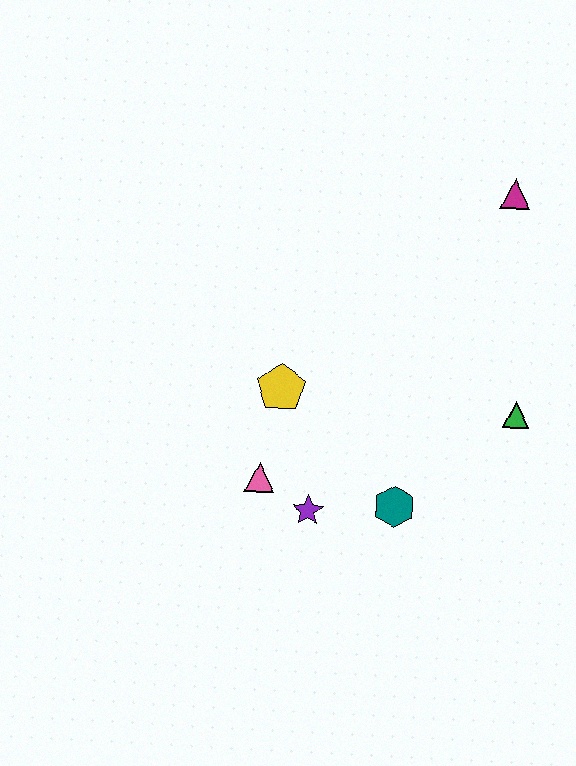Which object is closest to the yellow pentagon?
The pink triangle is closest to the yellow pentagon.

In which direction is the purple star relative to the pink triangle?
The purple star is to the right of the pink triangle.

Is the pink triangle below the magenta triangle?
Yes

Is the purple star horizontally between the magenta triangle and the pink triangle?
Yes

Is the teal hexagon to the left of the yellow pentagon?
No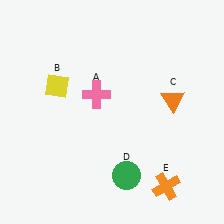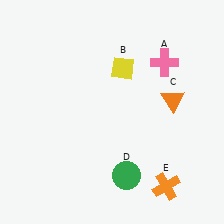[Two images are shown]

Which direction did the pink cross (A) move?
The pink cross (A) moved right.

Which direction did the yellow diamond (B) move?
The yellow diamond (B) moved right.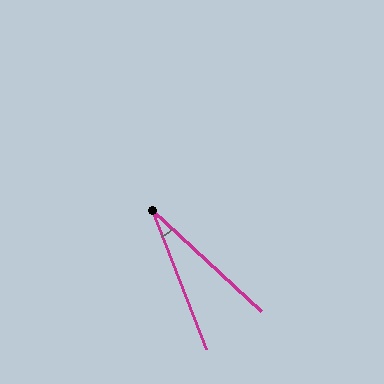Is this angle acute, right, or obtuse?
It is acute.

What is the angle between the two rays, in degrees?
Approximately 26 degrees.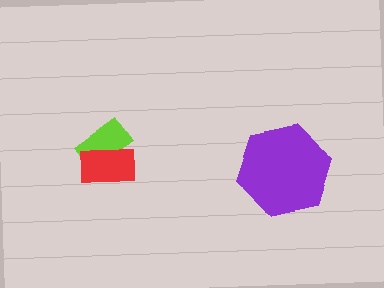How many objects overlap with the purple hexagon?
0 objects overlap with the purple hexagon.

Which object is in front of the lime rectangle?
The red rectangle is in front of the lime rectangle.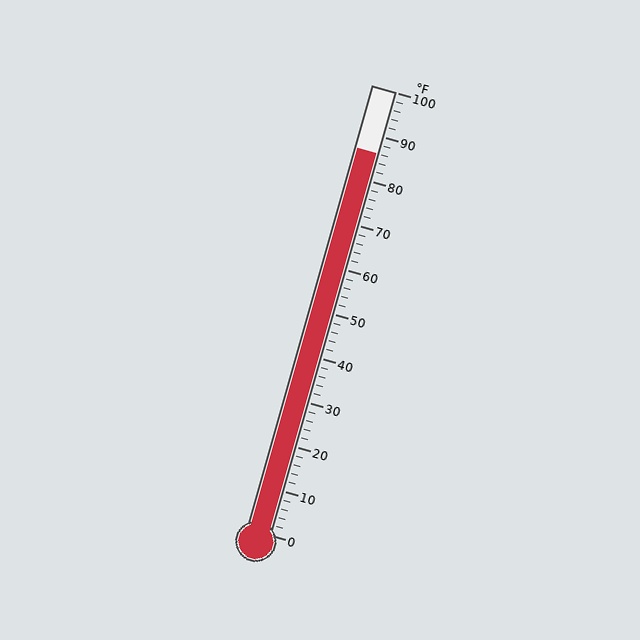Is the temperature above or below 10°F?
The temperature is above 10°F.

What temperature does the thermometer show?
The thermometer shows approximately 86°F.